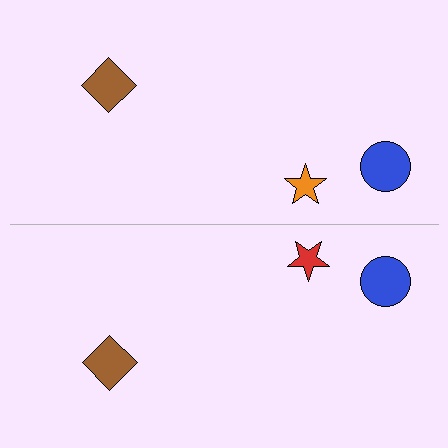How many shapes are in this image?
There are 6 shapes in this image.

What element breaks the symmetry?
The red star on the bottom side breaks the symmetry — its mirror counterpart is orange.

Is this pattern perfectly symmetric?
No, the pattern is not perfectly symmetric. The red star on the bottom side breaks the symmetry — its mirror counterpart is orange.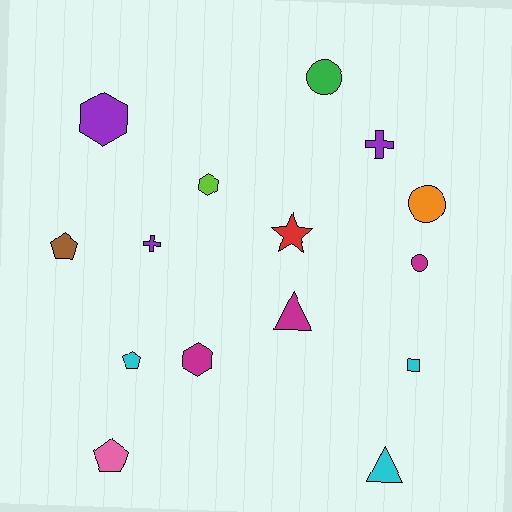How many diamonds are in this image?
There are no diamonds.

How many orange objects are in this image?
There is 1 orange object.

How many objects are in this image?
There are 15 objects.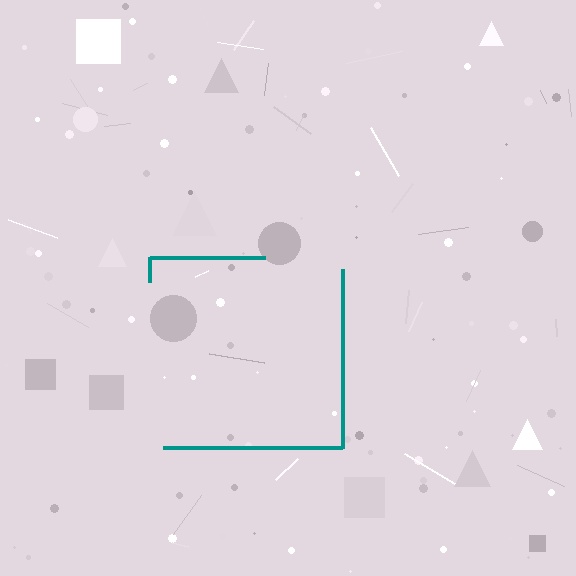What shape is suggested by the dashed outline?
The dashed outline suggests a square.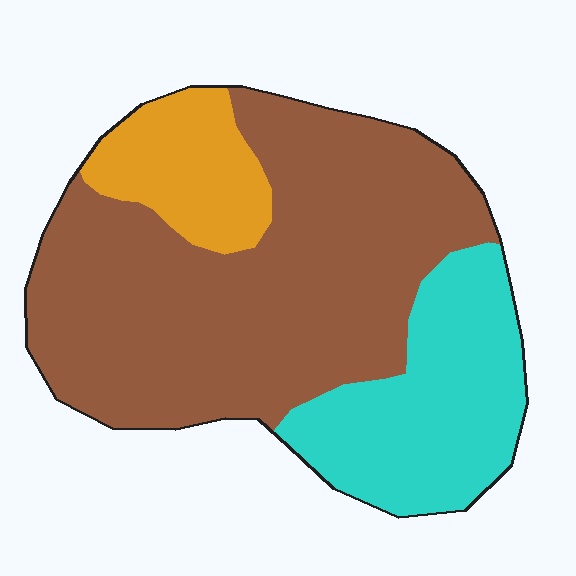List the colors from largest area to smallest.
From largest to smallest: brown, cyan, orange.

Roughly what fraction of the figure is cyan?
Cyan covers 25% of the figure.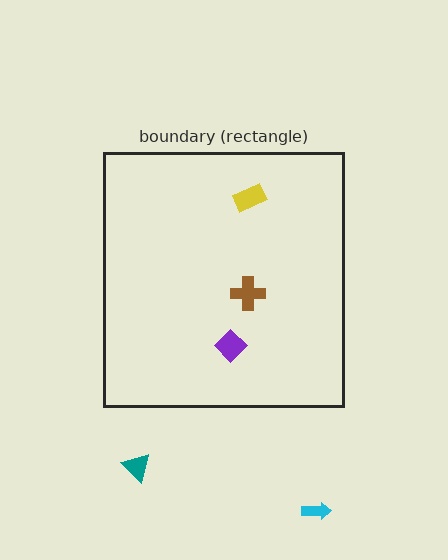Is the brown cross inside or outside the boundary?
Inside.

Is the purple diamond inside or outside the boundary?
Inside.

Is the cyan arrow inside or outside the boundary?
Outside.